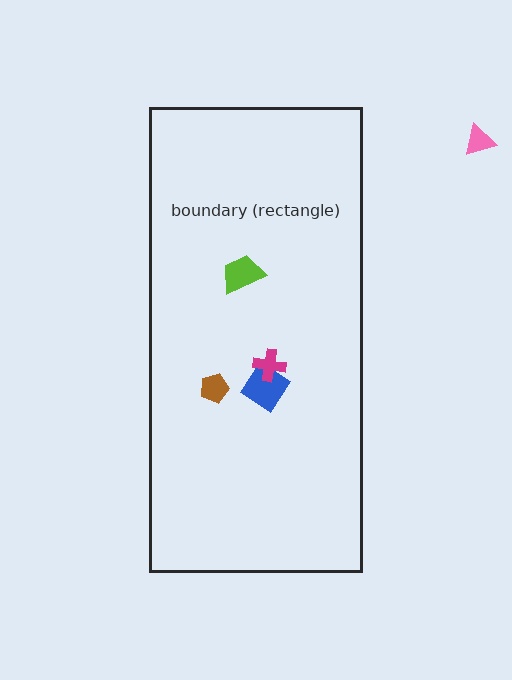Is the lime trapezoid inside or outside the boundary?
Inside.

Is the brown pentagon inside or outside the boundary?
Inside.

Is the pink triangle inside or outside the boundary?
Outside.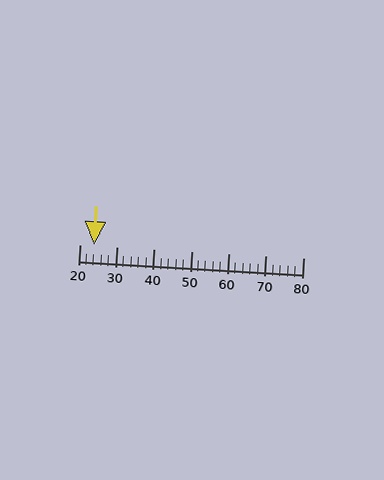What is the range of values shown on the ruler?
The ruler shows values from 20 to 80.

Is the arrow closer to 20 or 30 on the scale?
The arrow is closer to 20.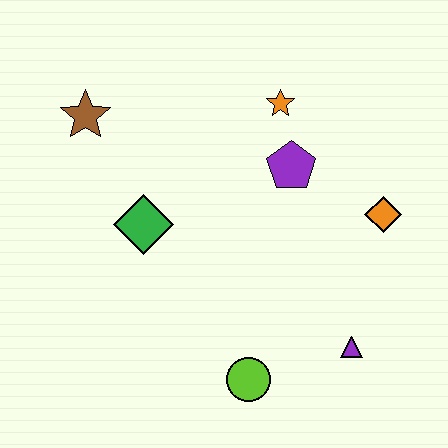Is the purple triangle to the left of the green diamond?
No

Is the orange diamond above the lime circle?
Yes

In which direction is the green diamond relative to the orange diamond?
The green diamond is to the left of the orange diamond.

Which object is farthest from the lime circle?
The brown star is farthest from the lime circle.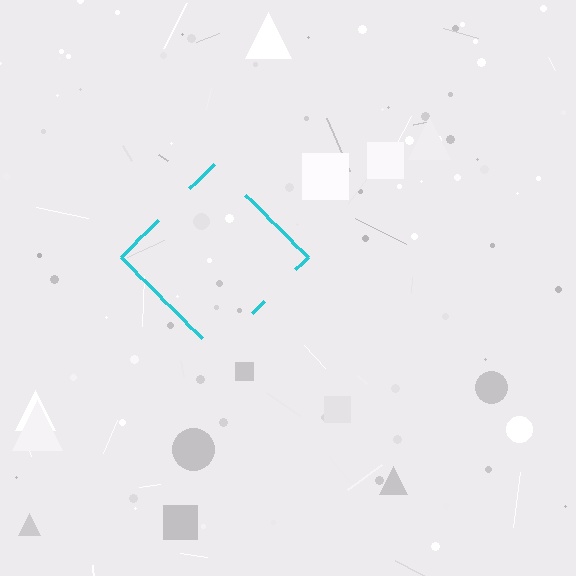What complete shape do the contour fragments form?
The contour fragments form a diamond.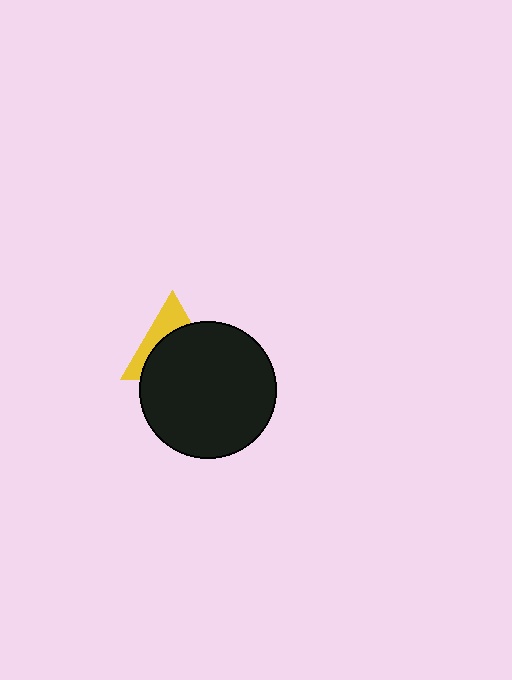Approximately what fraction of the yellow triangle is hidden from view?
Roughly 64% of the yellow triangle is hidden behind the black circle.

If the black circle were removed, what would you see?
You would see the complete yellow triangle.